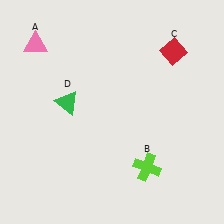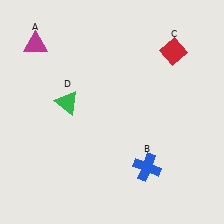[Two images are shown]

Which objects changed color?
A changed from pink to magenta. B changed from lime to blue.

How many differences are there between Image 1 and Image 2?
There are 2 differences between the two images.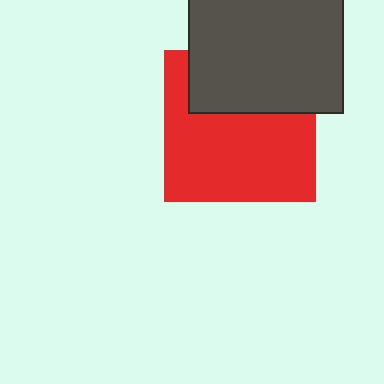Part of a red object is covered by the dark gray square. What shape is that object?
It is a square.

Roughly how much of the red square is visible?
About half of it is visible (roughly 65%).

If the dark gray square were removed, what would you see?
You would see the complete red square.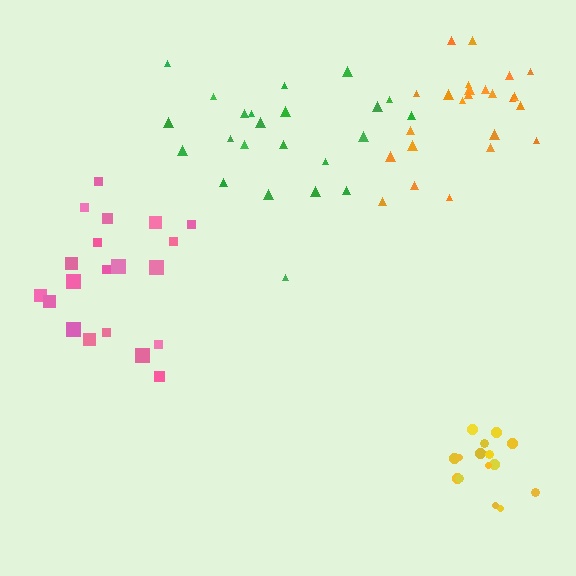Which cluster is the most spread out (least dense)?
Green.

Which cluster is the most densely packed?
Yellow.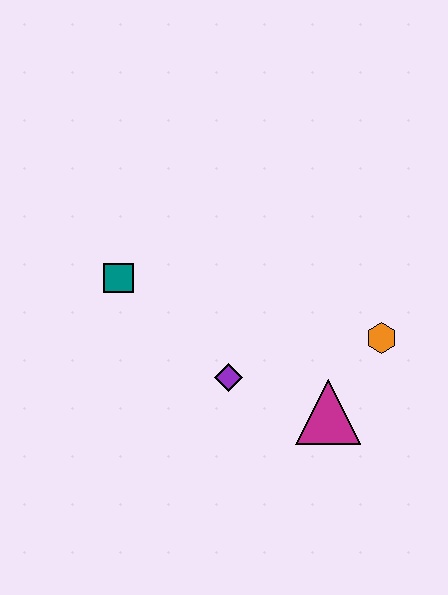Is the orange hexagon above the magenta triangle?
Yes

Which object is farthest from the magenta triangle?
The teal square is farthest from the magenta triangle.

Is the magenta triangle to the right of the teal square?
Yes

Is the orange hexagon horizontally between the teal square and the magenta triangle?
No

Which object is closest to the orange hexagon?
The magenta triangle is closest to the orange hexagon.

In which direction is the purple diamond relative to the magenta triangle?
The purple diamond is to the left of the magenta triangle.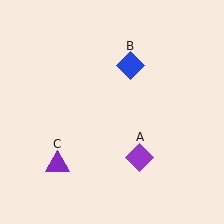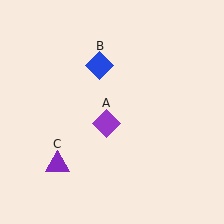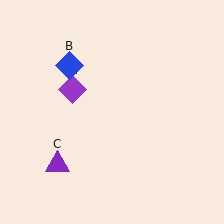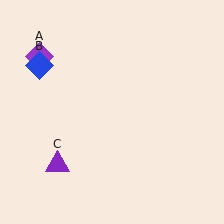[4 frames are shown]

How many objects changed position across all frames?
2 objects changed position: purple diamond (object A), blue diamond (object B).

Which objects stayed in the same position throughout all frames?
Purple triangle (object C) remained stationary.